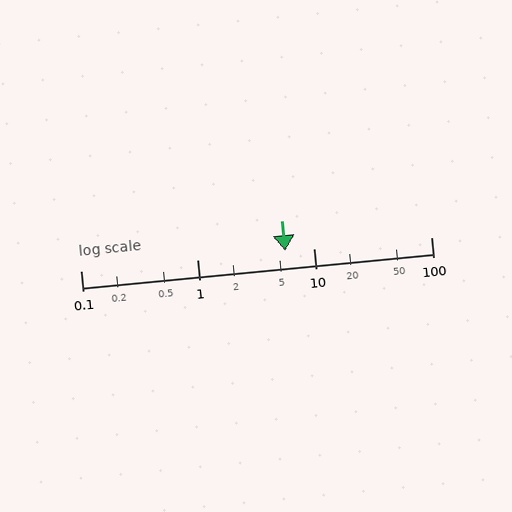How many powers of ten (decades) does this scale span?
The scale spans 3 decades, from 0.1 to 100.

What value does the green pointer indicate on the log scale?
The pointer indicates approximately 5.6.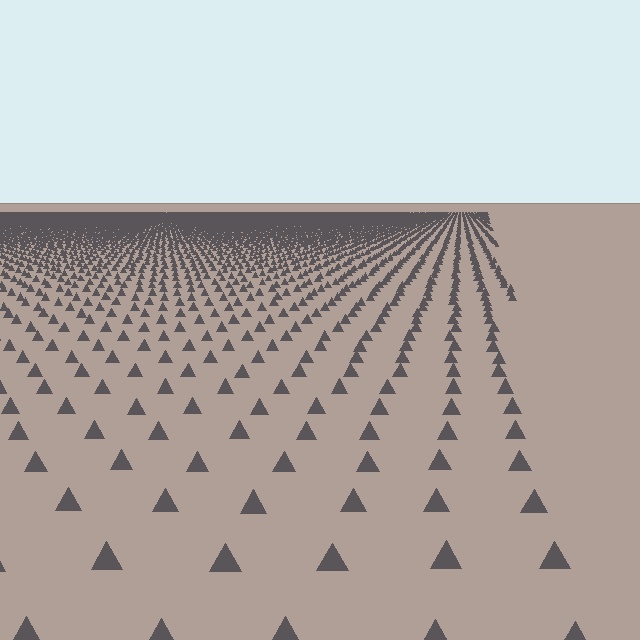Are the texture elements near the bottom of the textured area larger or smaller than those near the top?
Larger. Near the bottom, elements are closer to the viewer and appear at a bigger on-screen size.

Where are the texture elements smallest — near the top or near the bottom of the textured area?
Near the top.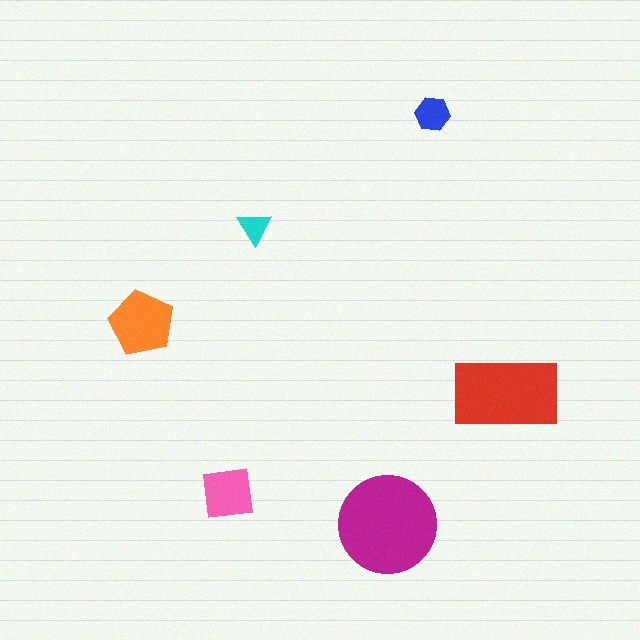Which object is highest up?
The blue hexagon is topmost.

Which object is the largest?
The magenta circle.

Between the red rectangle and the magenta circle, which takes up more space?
The magenta circle.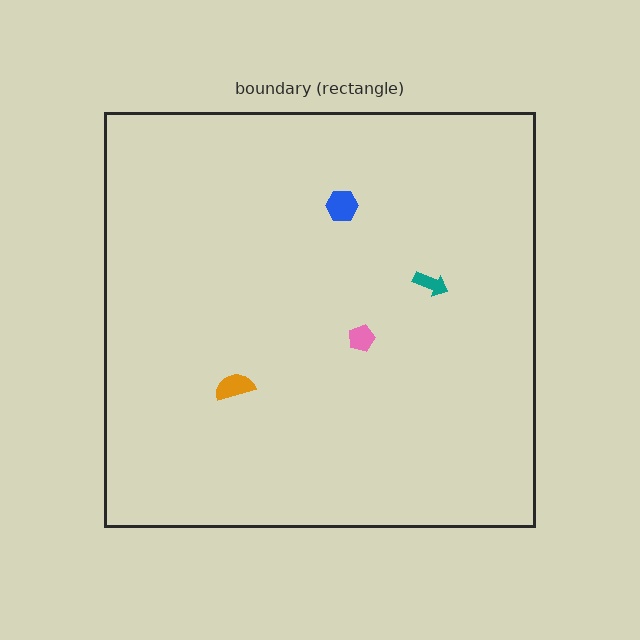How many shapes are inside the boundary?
4 inside, 0 outside.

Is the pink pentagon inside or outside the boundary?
Inside.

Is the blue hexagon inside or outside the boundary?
Inside.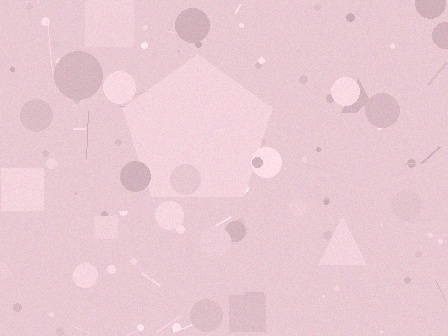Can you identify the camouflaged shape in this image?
The camouflaged shape is a pentagon.